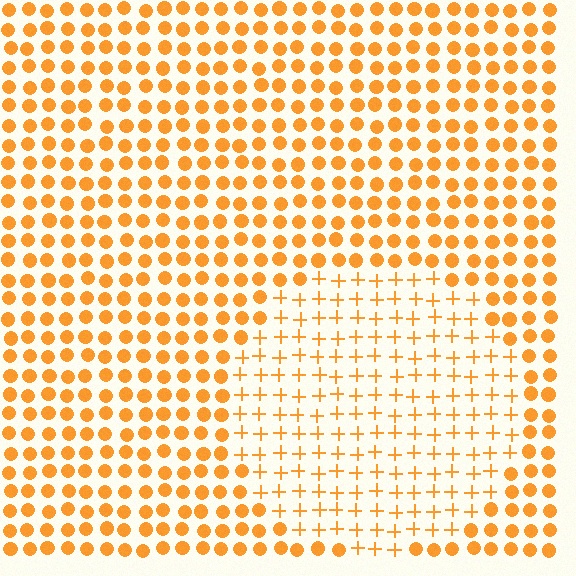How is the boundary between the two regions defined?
The boundary is defined by a change in element shape: plus signs inside vs. circles outside. All elements share the same color and spacing.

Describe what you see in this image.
The image is filled with small orange elements arranged in a uniform grid. A circle-shaped region contains plus signs, while the surrounding area contains circles. The boundary is defined purely by the change in element shape.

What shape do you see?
I see a circle.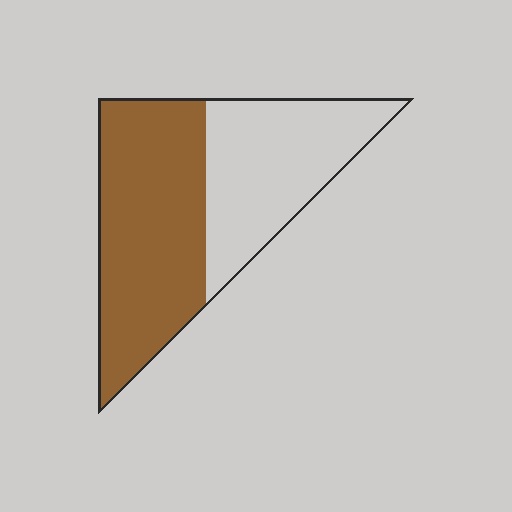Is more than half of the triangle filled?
Yes.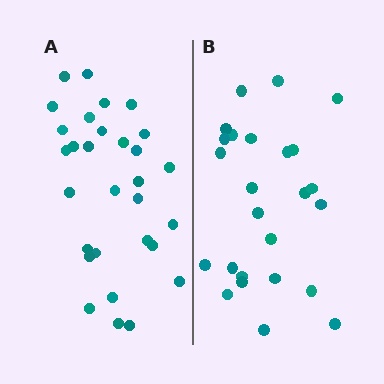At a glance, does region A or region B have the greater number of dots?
Region A (the left region) has more dots.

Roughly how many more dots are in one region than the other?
Region A has about 5 more dots than region B.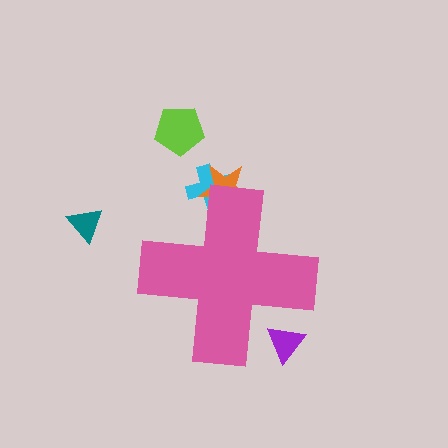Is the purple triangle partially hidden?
Yes, the purple triangle is partially hidden behind the pink cross.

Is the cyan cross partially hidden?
Yes, the cyan cross is partially hidden behind the pink cross.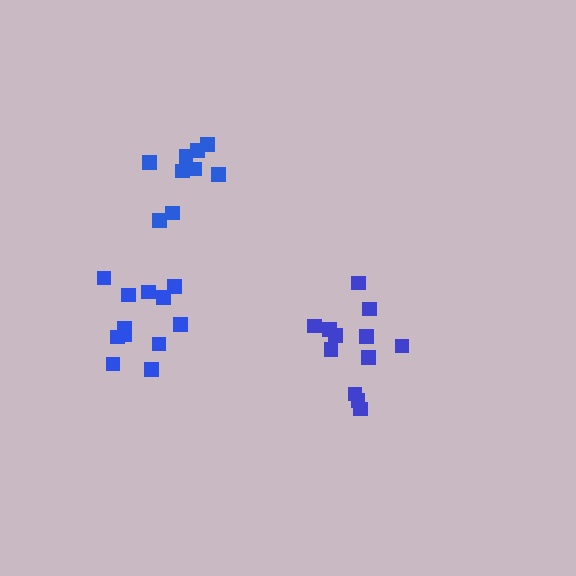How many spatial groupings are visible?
There are 3 spatial groupings.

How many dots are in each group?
Group 1: 12 dots, Group 2: 10 dots, Group 3: 12 dots (34 total).